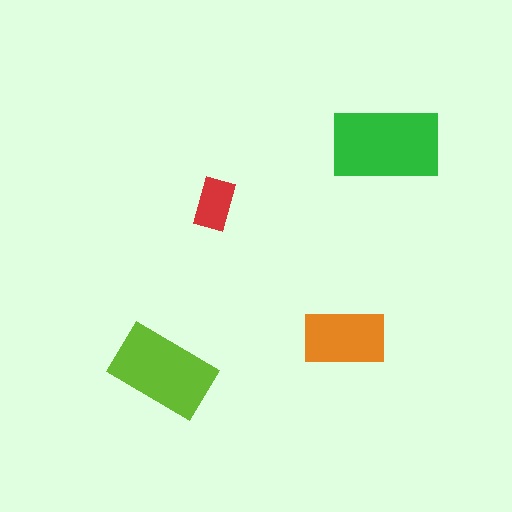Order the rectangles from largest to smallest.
the green one, the lime one, the orange one, the red one.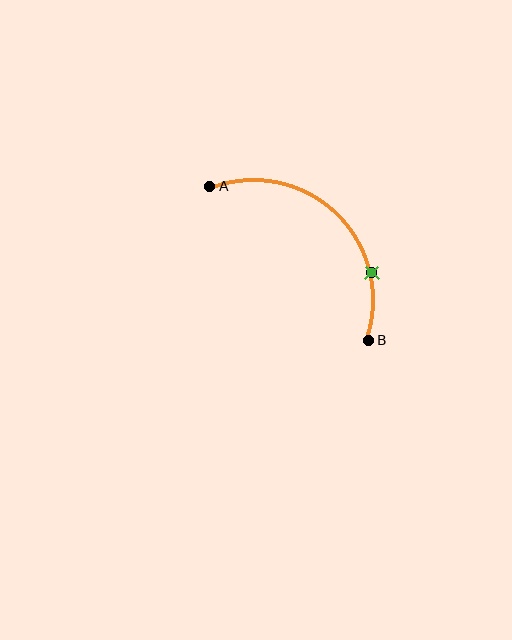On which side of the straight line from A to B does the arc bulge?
The arc bulges above and to the right of the straight line connecting A and B.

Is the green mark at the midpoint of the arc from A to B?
No. The green mark lies on the arc but is closer to endpoint B. The arc midpoint would be at the point on the curve equidistant along the arc from both A and B.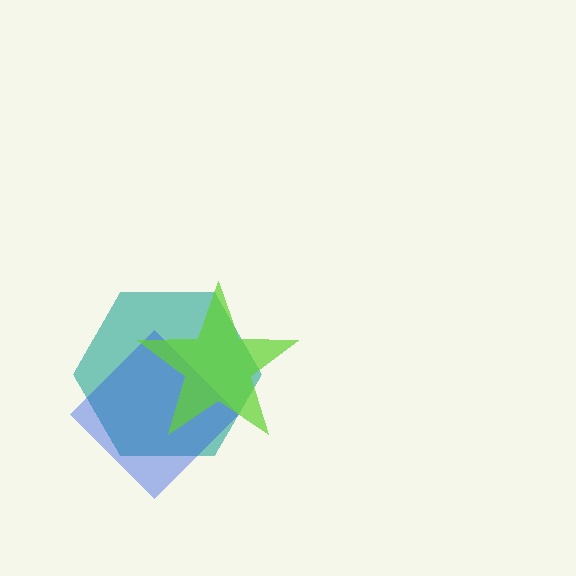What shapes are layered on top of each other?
The layered shapes are: a teal hexagon, a blue diamond, a lime star.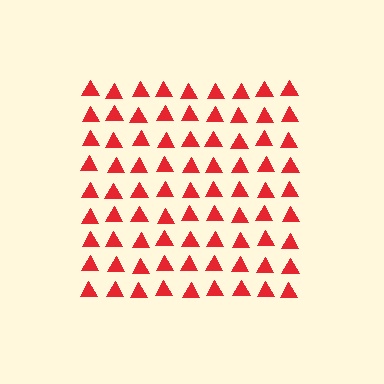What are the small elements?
The small elements are triangles.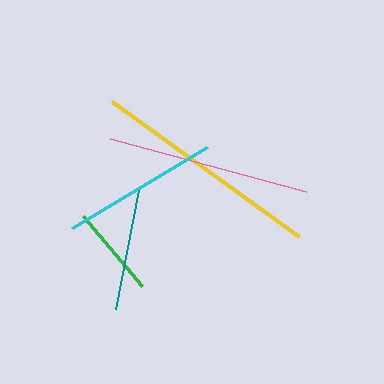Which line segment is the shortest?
The green line is the shortest at approximately 92 pixels.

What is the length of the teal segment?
The teal segment is approximately 121 pixels long.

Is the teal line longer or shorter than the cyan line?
The cyan line is longer than the teal line.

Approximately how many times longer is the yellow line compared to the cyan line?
The yellow line is approximately 1.5 times the length of the cyan line.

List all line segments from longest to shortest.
From longest to shortest: yellow, pink, cyan, teal, green.